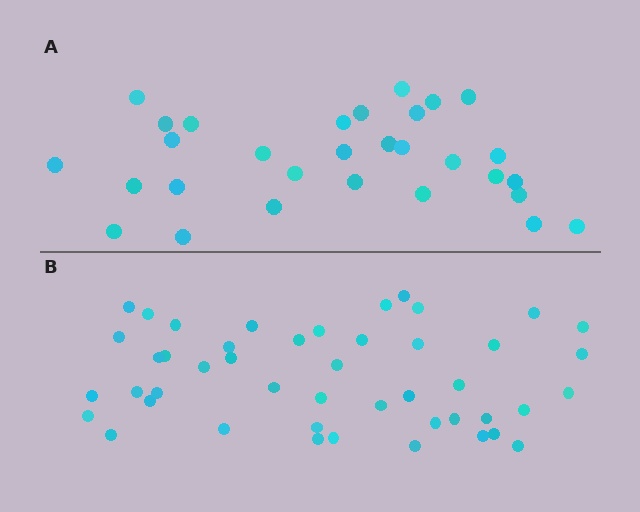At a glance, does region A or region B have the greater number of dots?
Region B (the bottom region) has more dots.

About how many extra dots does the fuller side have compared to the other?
Region B has approximately 15 more dots than region A.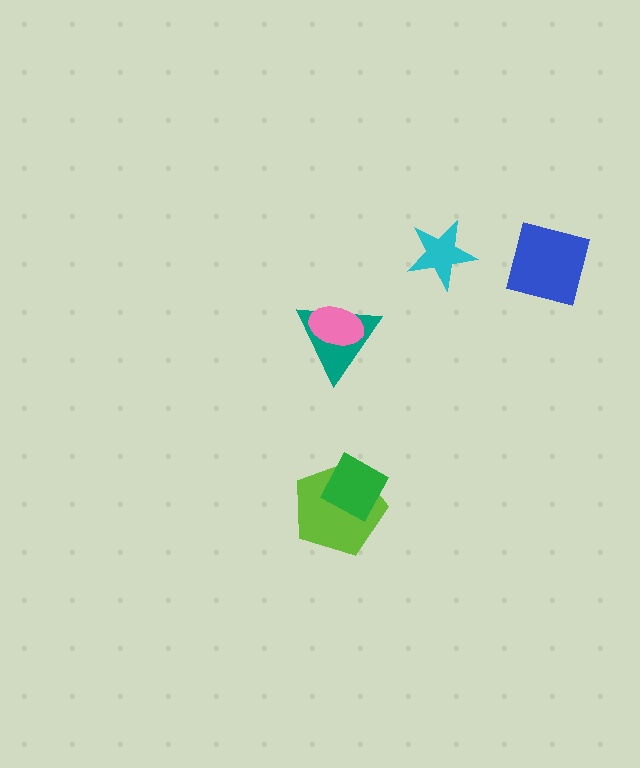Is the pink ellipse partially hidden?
No, no other shape covers it.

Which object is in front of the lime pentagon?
The green diamond is in front of the lime pentagon.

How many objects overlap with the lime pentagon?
1 object overlaps with the lime pentagon.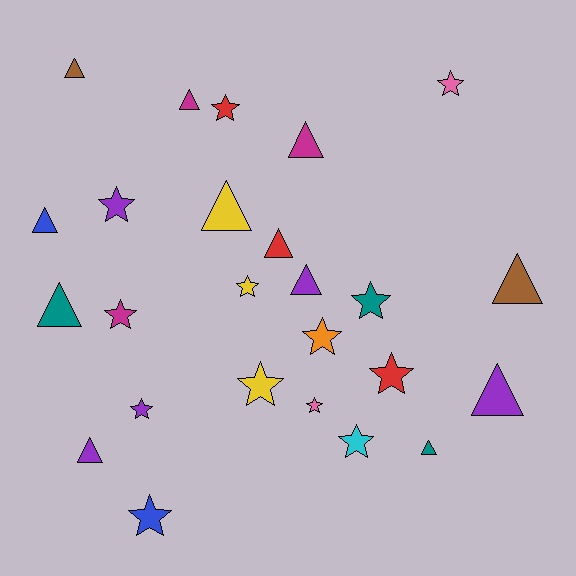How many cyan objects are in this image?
There is 1 cyan object.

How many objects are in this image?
There are 25 objects.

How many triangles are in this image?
There are 12 triangles.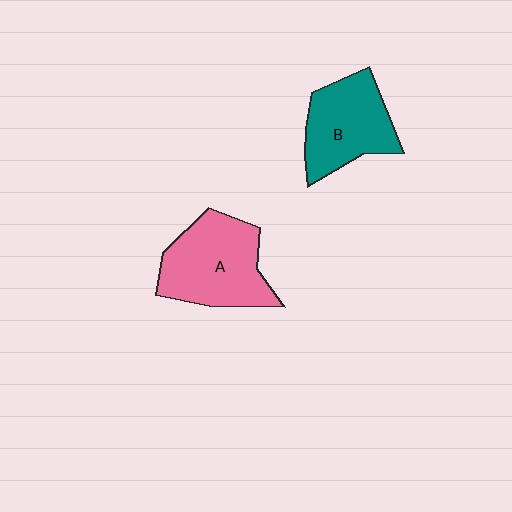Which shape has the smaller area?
Shape B (teal).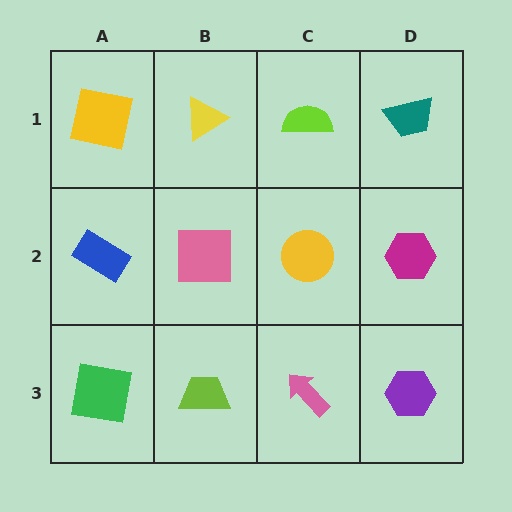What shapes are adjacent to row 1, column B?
A pink square (row 2, column B), a yellow square (row 1, column A), a lime semicircle (row 1, column C).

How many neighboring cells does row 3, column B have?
3.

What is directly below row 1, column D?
A magenta hexagon.